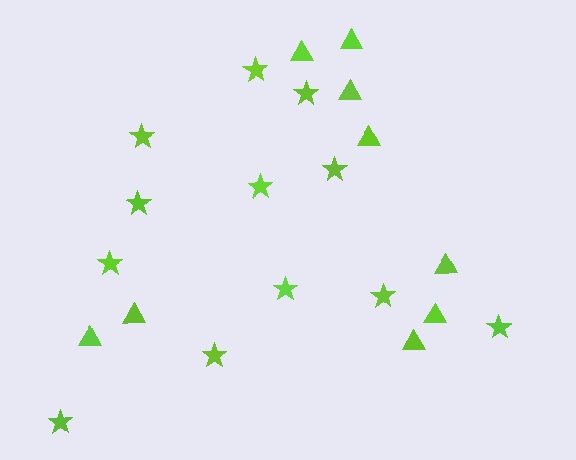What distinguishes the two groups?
There are 2 groups: one group of stars (12) and one group of triangles (9).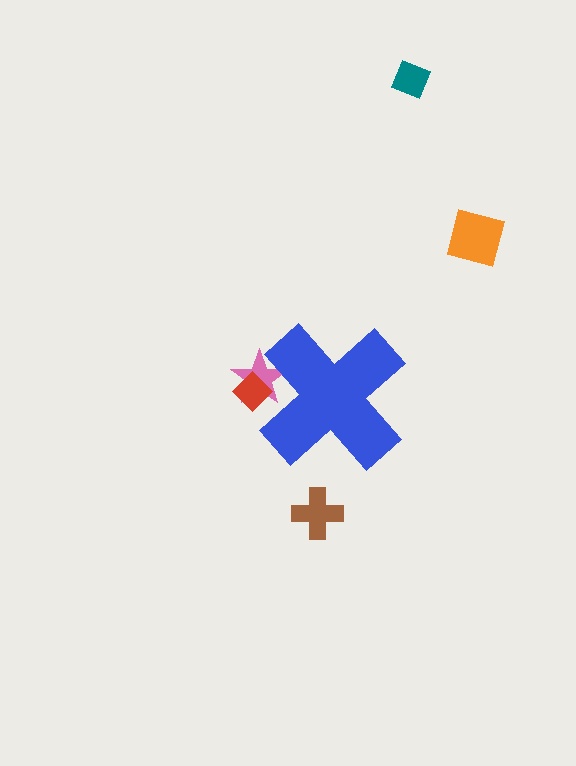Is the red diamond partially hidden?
Yes, the red diamond is partially hidden behind the blue cross.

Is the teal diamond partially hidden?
No, the teal diamond is fully visible.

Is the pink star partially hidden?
Yes, the pink star is partially hidden behind the blue cross.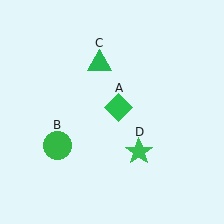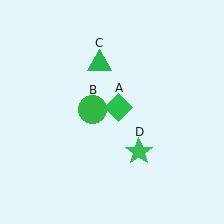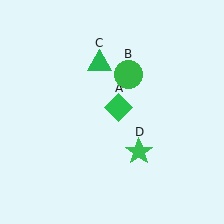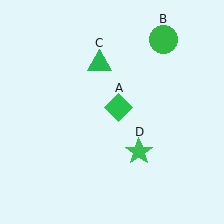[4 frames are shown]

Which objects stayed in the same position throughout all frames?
Green diamond (object A) and green triangle (object C) and green star (object D) remained stationary.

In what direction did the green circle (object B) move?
The green circle (object B) moved up and to the right.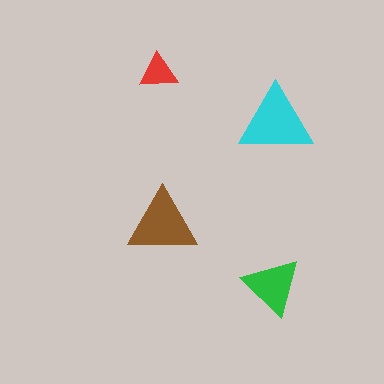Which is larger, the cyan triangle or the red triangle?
The cyan one.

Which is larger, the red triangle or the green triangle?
The green one.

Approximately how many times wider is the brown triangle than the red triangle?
About 2 times wider.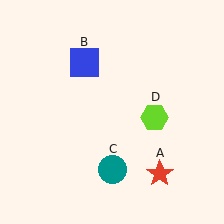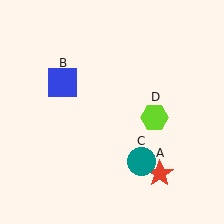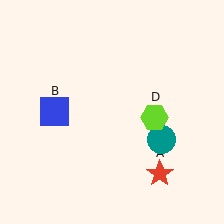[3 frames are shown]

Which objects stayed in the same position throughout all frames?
Red star (object A) and lime hexagon (object D) remained stationary.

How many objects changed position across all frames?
2 objects changed position: blue square (object B), teal circle (object C).